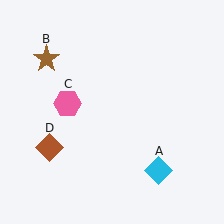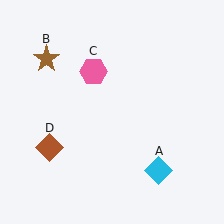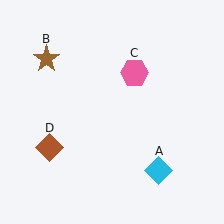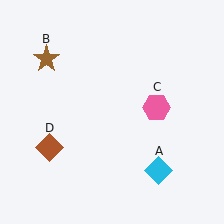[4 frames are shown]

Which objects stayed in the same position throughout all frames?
Cyan diamond (object A) and brown star (object B) and brown diamond (object D) remained stationary.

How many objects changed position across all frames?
1 object changed position: pink hexagon (object C).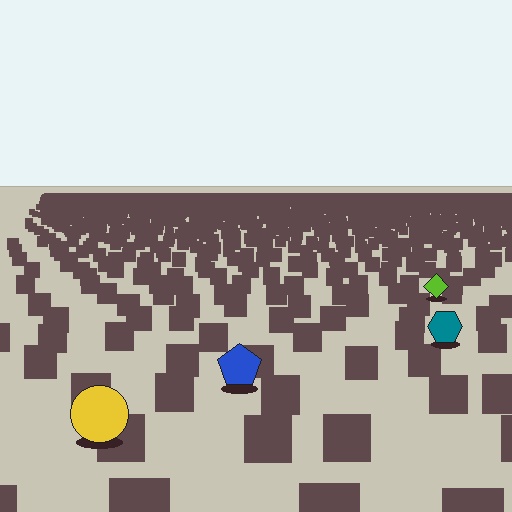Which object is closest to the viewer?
The yellow circle is closest. The texture marks near it are larger and more spread out.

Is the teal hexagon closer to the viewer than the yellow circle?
No. The yellow circle is closer — you can tell from the texture gradient: the ground texture is coarser near it.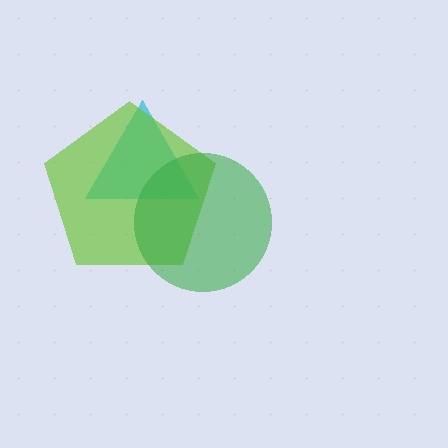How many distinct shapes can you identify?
There are 3 distinct shapes: a cyan triangle, a lime pentagon, a green circle.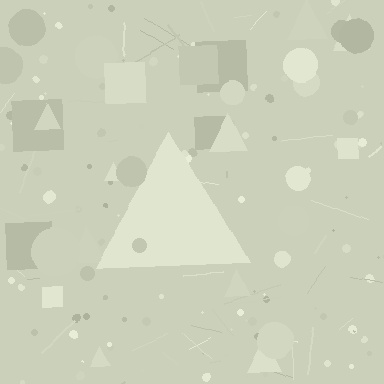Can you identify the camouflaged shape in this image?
The camouflaged shape is a triangle.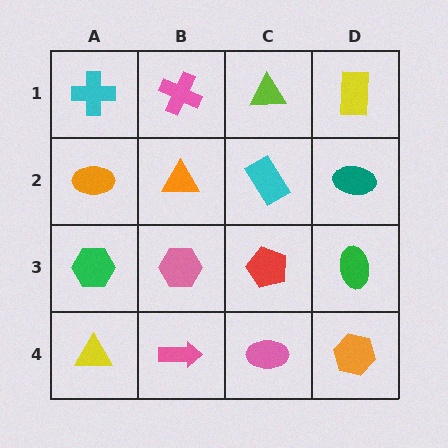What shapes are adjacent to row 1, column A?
An orange ellipse (row 2, column A), a pink cross (row 1, column B).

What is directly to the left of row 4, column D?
A pink ellipse.